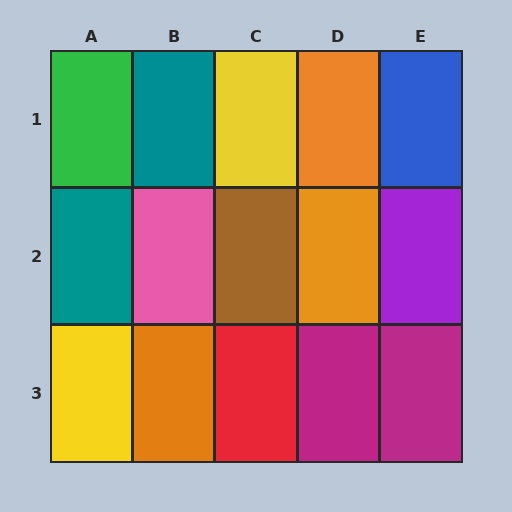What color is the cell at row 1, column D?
Orange.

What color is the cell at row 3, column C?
Red.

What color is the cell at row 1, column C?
Yellow.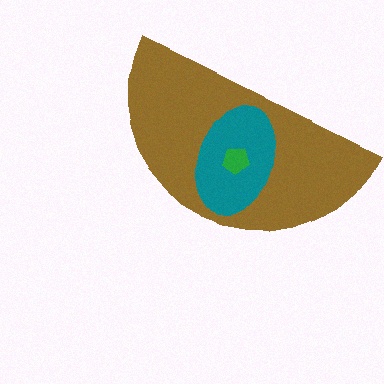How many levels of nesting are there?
3.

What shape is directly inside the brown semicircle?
The teal ellipse.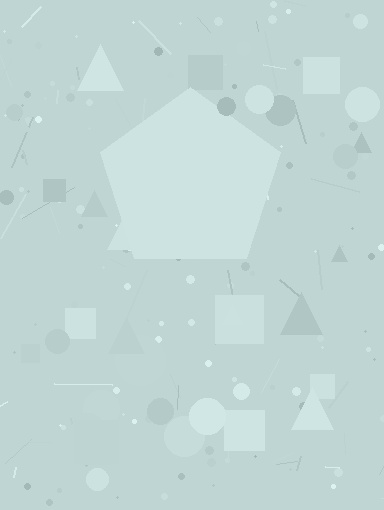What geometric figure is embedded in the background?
A pentagon is embedded in the background.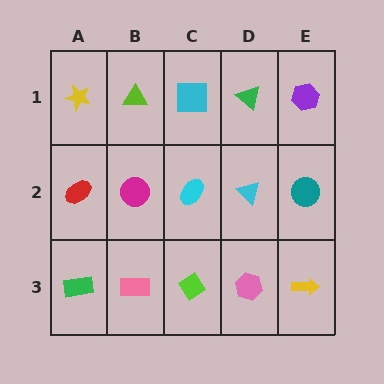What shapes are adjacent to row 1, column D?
A cyan triangle (row 2, column D), a cyan square (row 1, column C), a purple hexagon (row 1, column E).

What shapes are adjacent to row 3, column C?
A cyan ellipse (row 2, column C), a pink rectangle (row 3, column B), a pink hexagon (row 3, column D).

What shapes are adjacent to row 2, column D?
A green triangle (row 1, column D), a pink hexagon (row 3, column D), a cyan ellipse (row 2, column C), a teal circle (row 2, column E).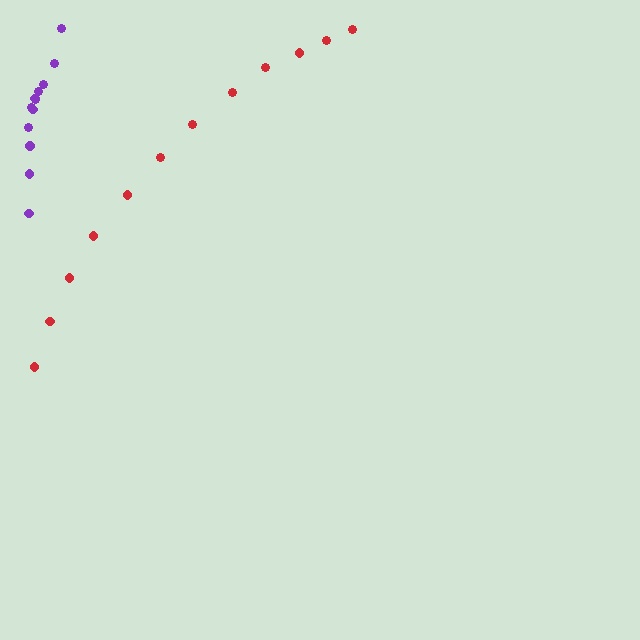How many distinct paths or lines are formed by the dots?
There are 2 distinct paths.